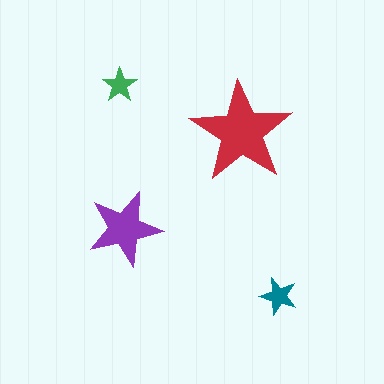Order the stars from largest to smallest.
the red one, the purple one, the teal one, the green one.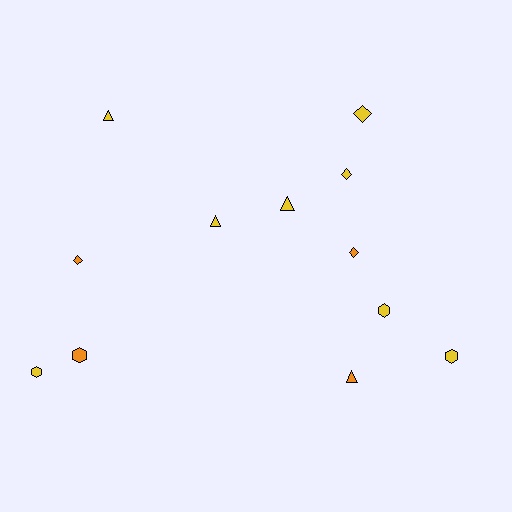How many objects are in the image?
There are 12 objects.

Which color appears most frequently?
Yellow, with 8 objects.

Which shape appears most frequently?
Hexagon, with 4 objects.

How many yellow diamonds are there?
There are 2 yellow diamonds.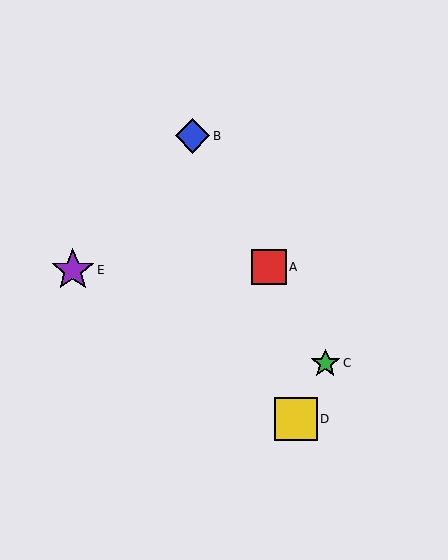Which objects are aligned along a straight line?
Objects A, B, C are aligned along a straight line.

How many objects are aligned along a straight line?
3 objects (A, B, C) are aligned along a straight line.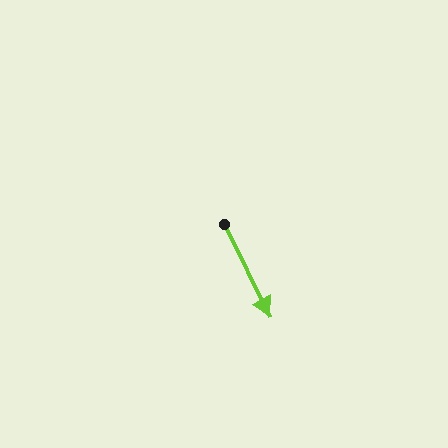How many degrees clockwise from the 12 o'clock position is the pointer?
Approximately 154 degrees.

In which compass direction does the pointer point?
Southeast.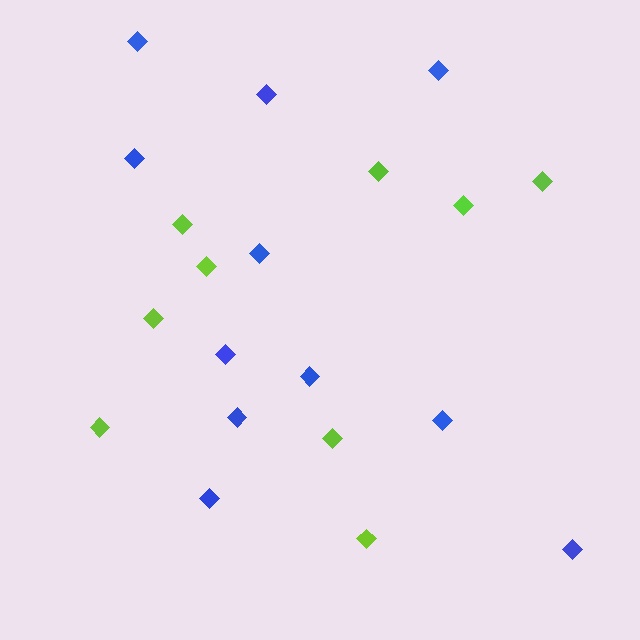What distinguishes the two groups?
There are 2 groups: one group of lime diamonds (9) and one group of blue diamonds (11).